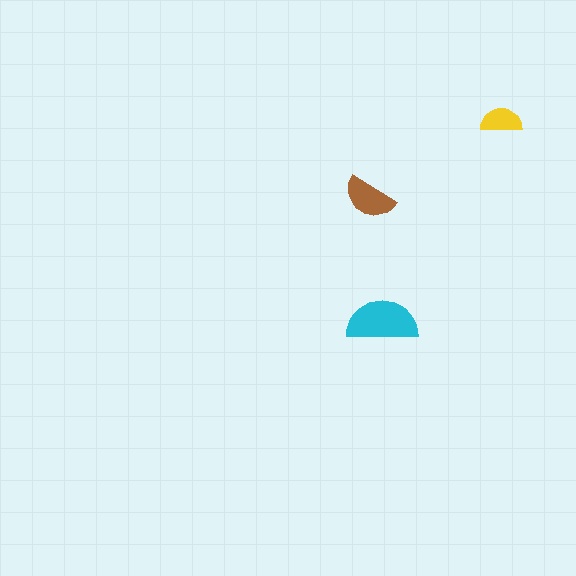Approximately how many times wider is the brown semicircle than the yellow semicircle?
About 1.5 times wider.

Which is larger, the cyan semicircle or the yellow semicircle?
The cyan one.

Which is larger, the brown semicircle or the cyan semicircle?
The cyan one.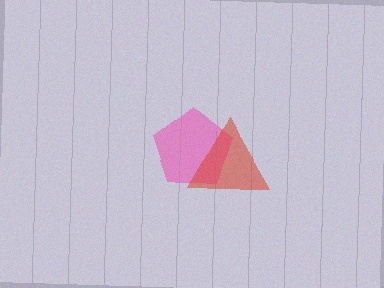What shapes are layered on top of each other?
The layered shapes are: a pink pentagon, a red triangle.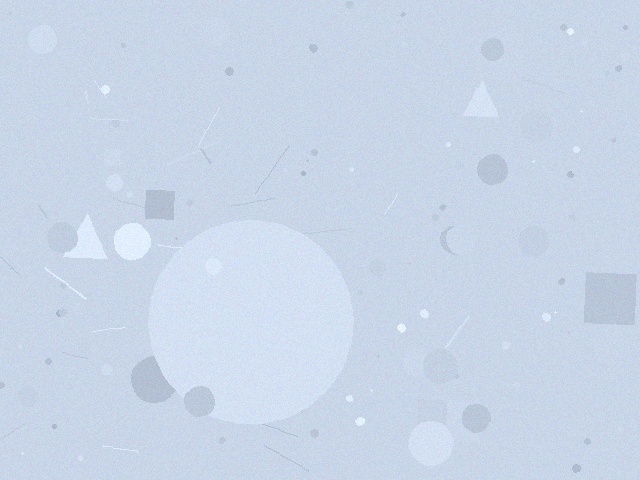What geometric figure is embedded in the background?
A circle is embedded in the background.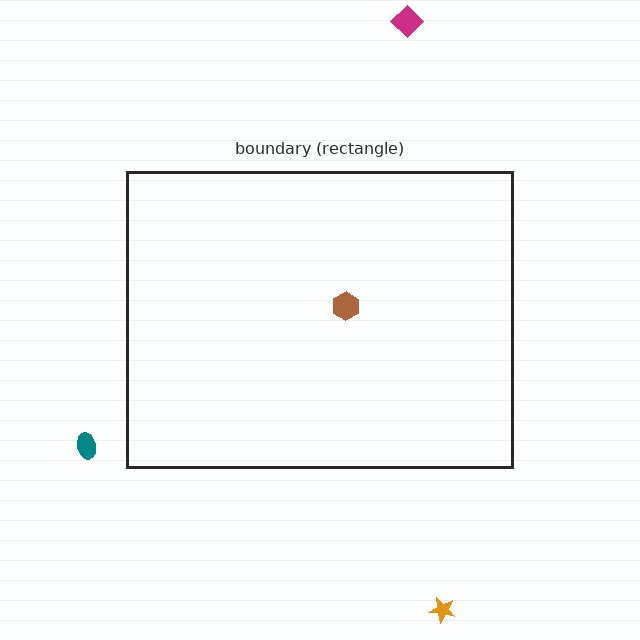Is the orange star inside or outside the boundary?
Outside.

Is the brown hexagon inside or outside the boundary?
Inside.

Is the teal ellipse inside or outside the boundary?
Outside.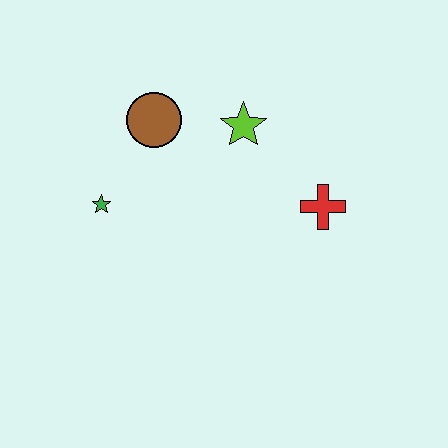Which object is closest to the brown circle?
The lime star is closest to the brown circle.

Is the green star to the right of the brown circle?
No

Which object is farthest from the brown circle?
The red cross is farthest from the brown circle.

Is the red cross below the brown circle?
Yes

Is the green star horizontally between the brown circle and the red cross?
No